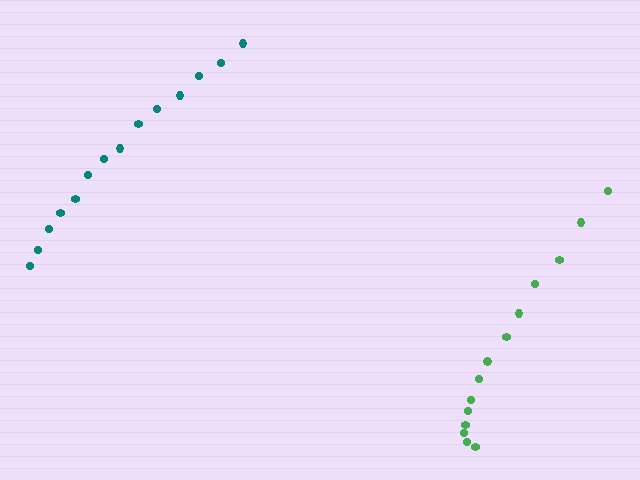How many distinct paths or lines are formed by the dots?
There are 2 distinct paths.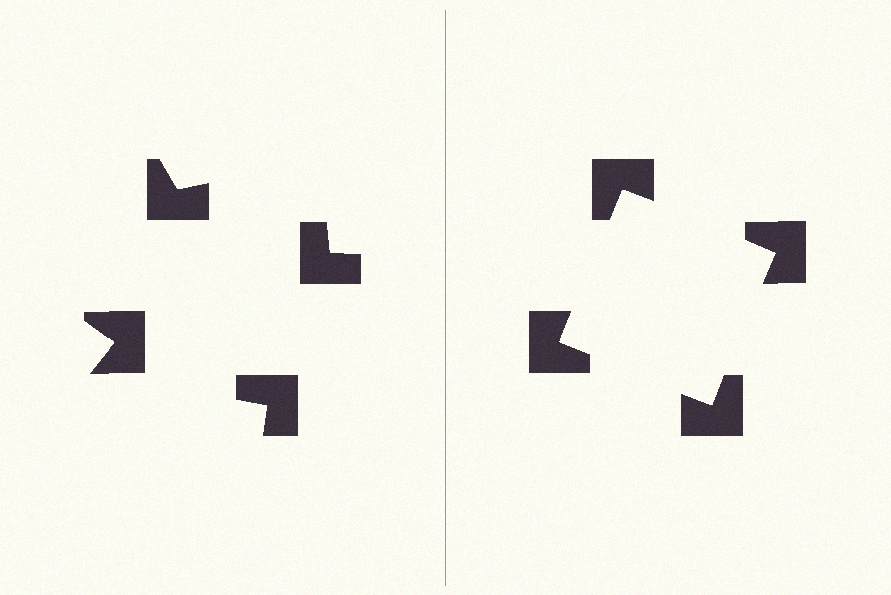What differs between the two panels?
The notched squares are positioned identically on both sides; only the wedge orientations differ. On the right they align to a square; on the left they are misaligned.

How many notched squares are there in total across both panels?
8 — 4 on each side.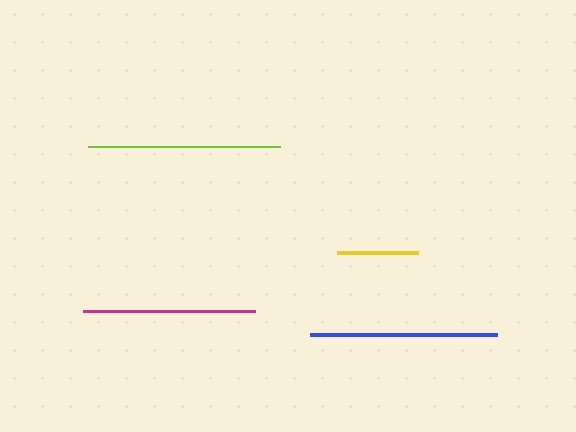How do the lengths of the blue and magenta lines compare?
The blue and magenta lines are approximately the same length.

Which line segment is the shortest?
The yellow line is the shortest at approximately 81 pixels.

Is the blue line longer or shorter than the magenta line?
The blue line is longer than the magenta line.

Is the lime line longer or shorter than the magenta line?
The lime line is longer than the magenta line.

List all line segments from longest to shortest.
From longest to shortest: lime, blue, magenta, yellow.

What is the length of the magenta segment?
The magenta segment is approximately 172 pixels long.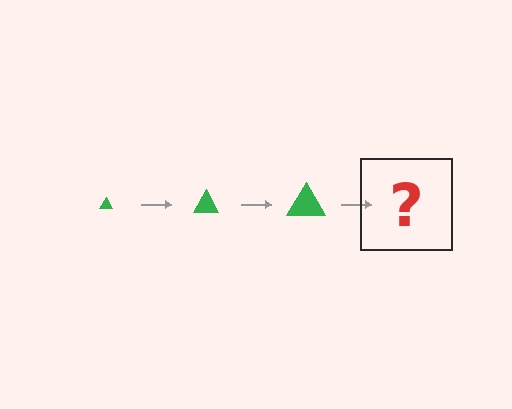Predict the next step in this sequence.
The next step is a green triangle, larger than the previous one.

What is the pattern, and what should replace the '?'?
The pattern is that the triangle gets progressively larger each step. The '?' should be a green triangle, larger than the previous one.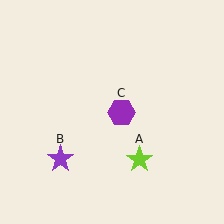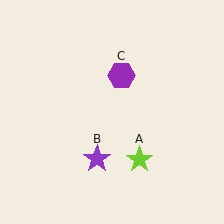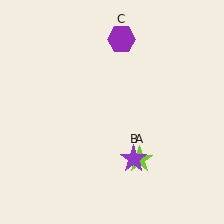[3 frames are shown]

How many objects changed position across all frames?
2 objects changed position: purple star (object B), purple hexagon (object C).